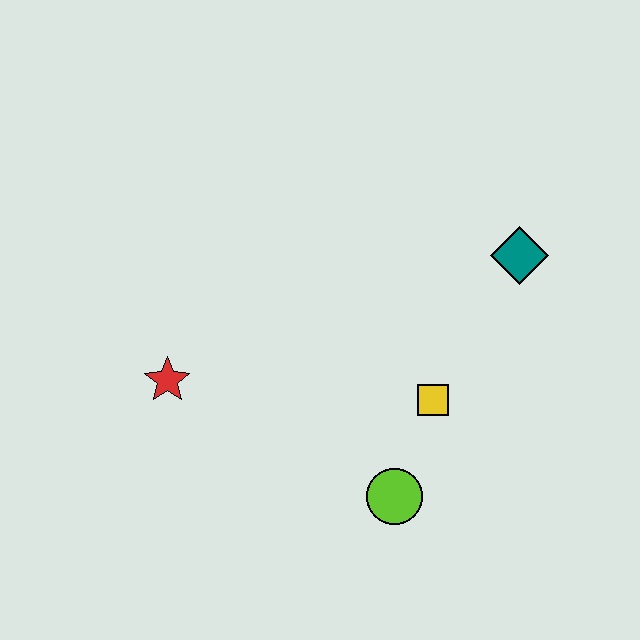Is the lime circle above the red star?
No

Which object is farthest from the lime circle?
The teal diamond is farthest from the lime circle.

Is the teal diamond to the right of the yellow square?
Yes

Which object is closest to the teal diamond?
The yellow square is closest to the teal diamond.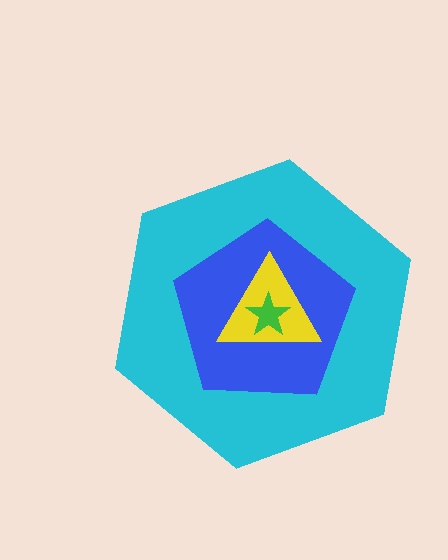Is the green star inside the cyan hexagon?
Yes.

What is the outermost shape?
The cyan hexagon.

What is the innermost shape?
The green star.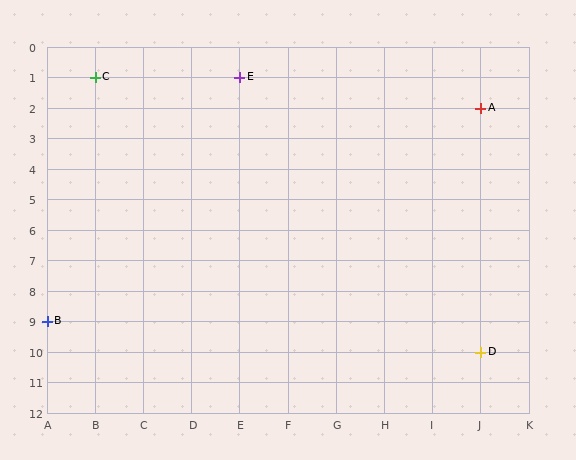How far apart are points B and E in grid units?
Points B and E are 4 columns and 8 rows apart (about 8.9 grid units diagonally).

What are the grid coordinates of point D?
Point D is at grid coordinates (J, 10).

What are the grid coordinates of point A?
Point A is at grid coordinates (J, 2).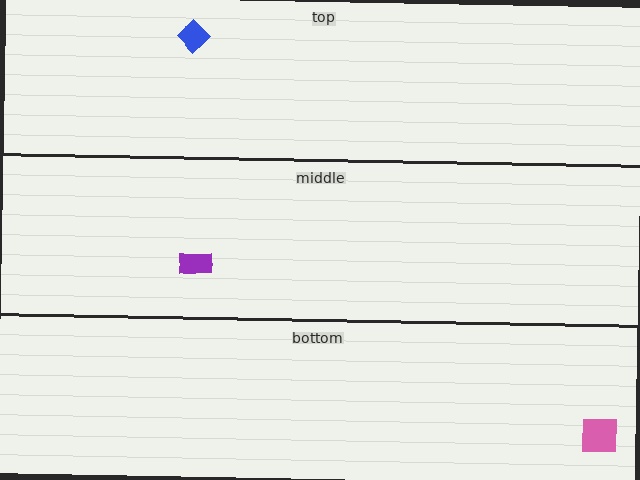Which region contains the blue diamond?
The top region.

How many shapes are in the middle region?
1.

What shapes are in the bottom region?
The pink square.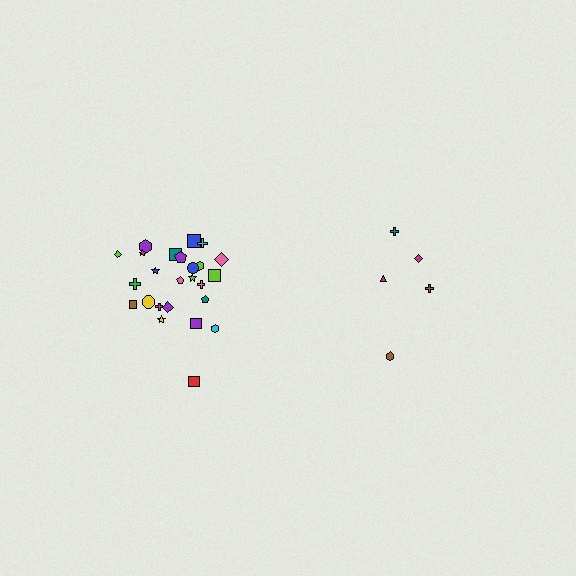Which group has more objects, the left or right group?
The left group.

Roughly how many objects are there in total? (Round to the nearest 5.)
Roughly 30 objects in total.